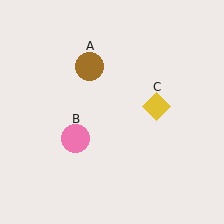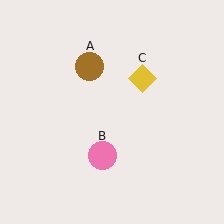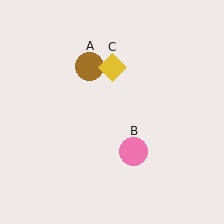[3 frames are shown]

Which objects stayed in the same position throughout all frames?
Brown circle (object A) remained stationary.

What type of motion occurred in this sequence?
The pink circle (object B), yellow diamond (object C) rotated counterclockwise around the center of the scene.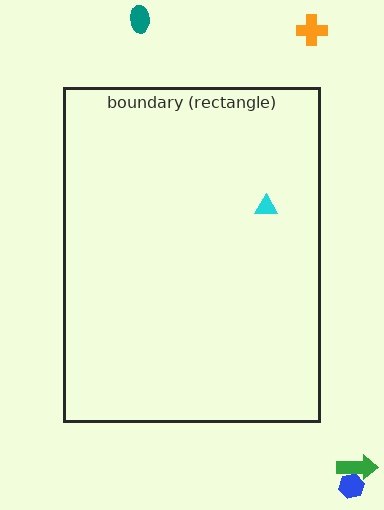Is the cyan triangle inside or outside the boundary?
Inside.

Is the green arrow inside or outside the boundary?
Outside.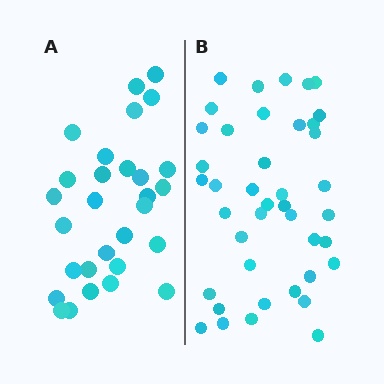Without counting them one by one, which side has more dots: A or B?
Region B (the right region) has more dots.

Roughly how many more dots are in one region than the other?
Region B has roughly 12 or so more dots than region A.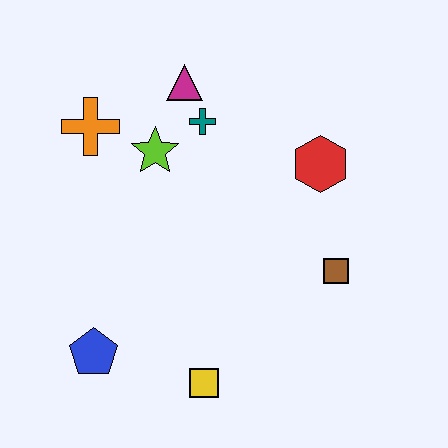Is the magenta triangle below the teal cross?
No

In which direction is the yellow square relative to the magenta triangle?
The yellow square is below the magenta triangle.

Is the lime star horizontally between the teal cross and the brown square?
No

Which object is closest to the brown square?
The red hexagon is closest to the brown square.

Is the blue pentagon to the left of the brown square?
Yes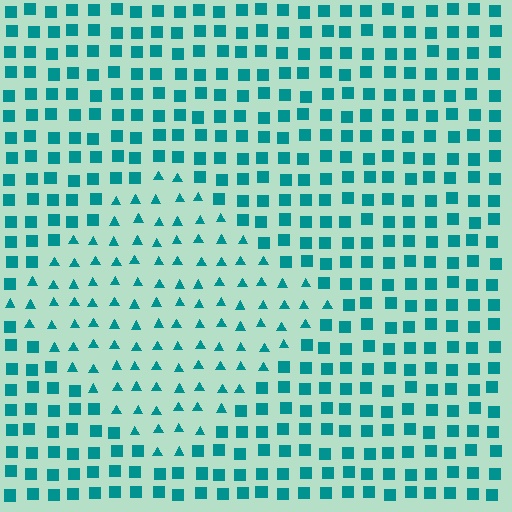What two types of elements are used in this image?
The image uses triangles inside the diamond region and squares outside it.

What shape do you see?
I see a diamond.